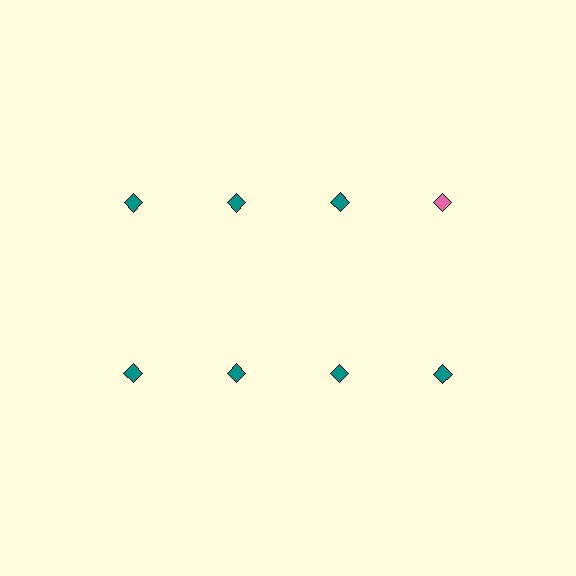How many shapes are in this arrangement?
There are 8 shapes arranged in a grid pattern.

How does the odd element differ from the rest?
It has a different color: pink instead of teal.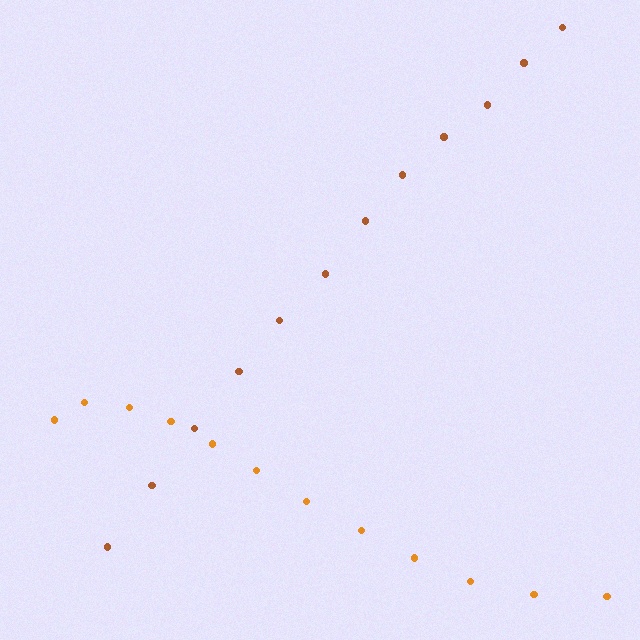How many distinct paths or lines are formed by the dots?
There are 2 distinct paths.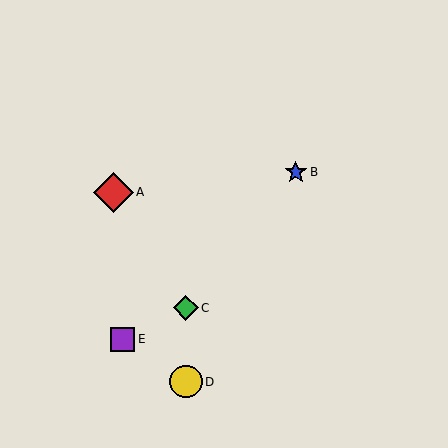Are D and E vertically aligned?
No, D is at x≈186 and E is at x≈122.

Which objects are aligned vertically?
Objects C, D are aligned vertically.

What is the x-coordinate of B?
Object B is at x≈296.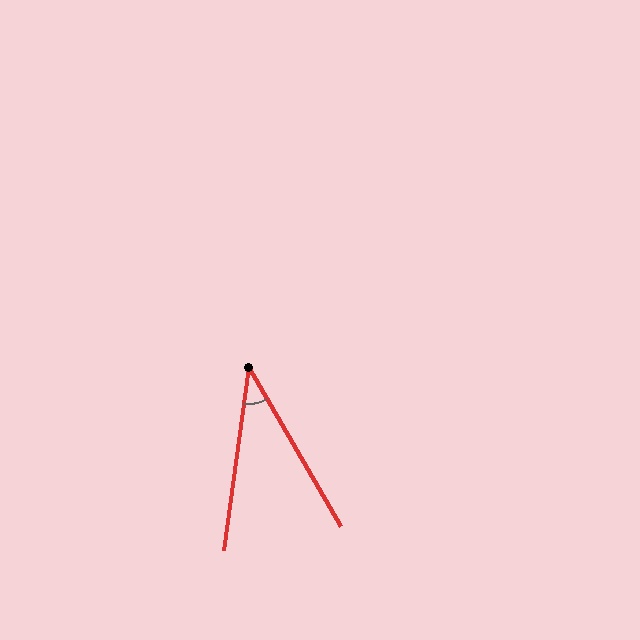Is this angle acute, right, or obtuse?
It is acute.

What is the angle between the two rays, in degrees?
Approximately 38 degrees.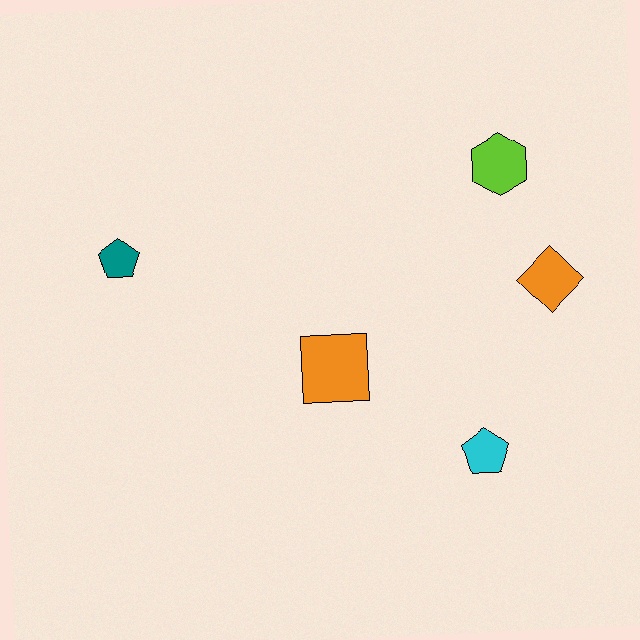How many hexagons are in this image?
There is 1 hexagon.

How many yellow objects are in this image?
There are no yellow objects.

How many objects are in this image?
There are 5 objects.